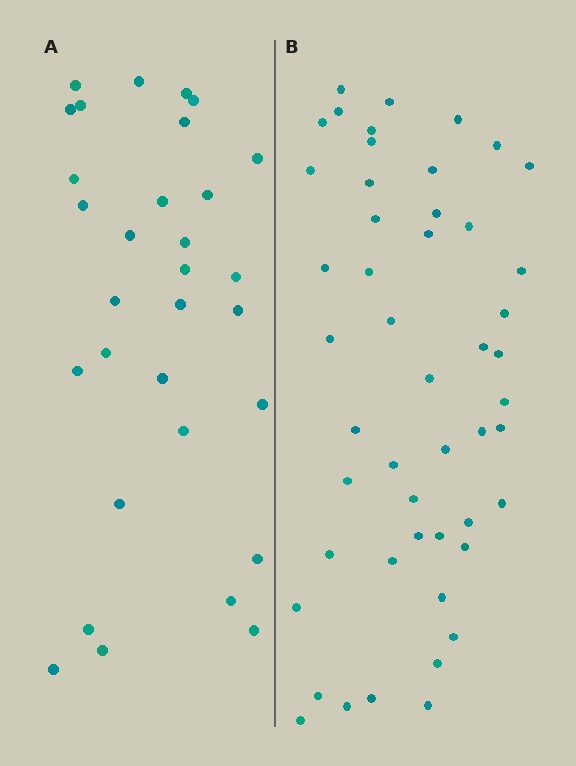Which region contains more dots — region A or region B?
Region B (the right region) has more dots.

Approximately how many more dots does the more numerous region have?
Region B has approximately 20 more dots than region A.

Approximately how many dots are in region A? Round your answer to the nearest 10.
About 30 dots. (The exact count is 31, which rounds to 30.)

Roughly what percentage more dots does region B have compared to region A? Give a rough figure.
About 60% more.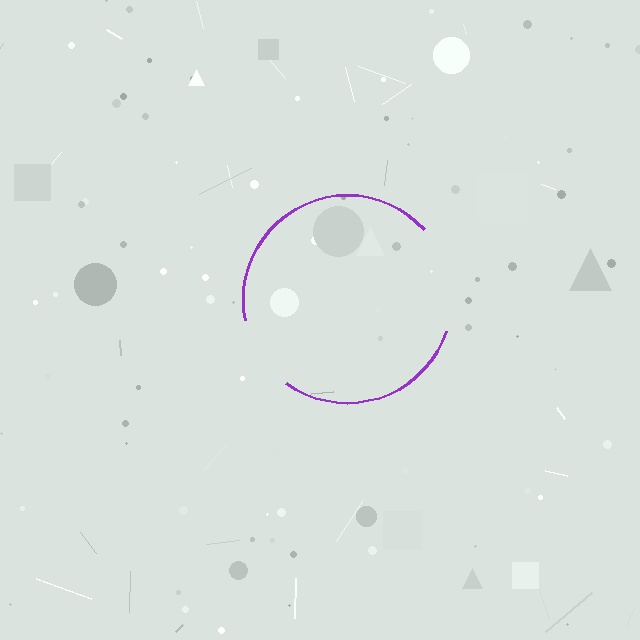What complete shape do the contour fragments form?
The contour fragments form a circle.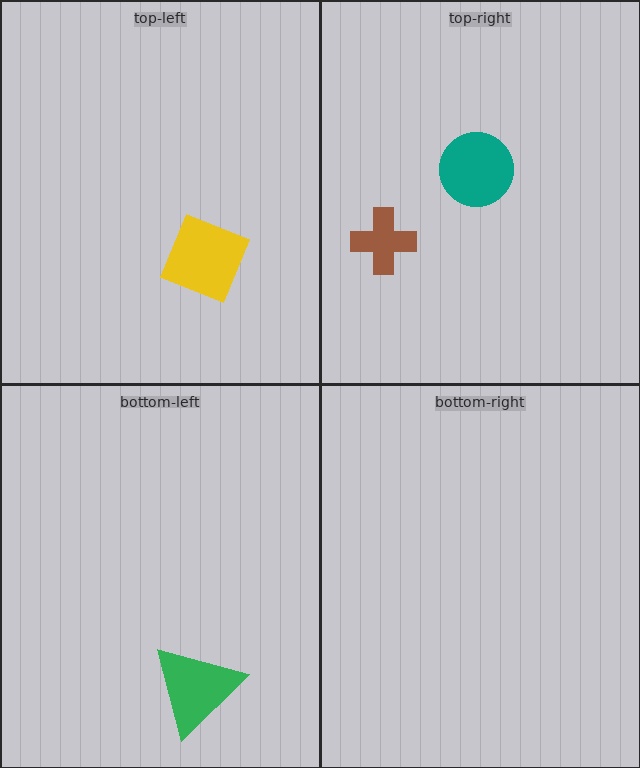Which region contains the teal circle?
The top-right region.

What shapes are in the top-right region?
The brown cross, the teal circle.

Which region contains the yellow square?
The top-left region.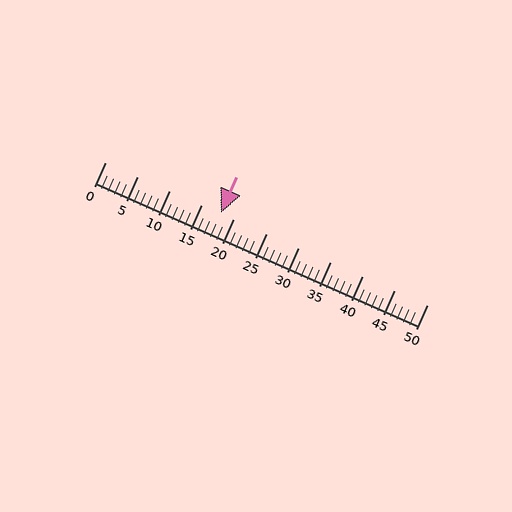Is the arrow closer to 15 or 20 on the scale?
The arrow is closer to 20.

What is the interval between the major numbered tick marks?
The major tick marks are spaced 5 units apart.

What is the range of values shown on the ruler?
The ruler shows values from 0 to 50.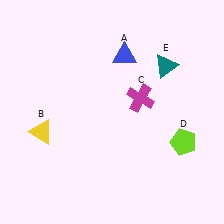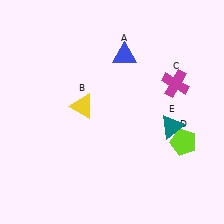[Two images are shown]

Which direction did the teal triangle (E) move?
The teal triangle (E) moved down.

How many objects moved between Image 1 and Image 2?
3 objects moved between the two images.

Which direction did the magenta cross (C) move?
The magenta cross (C) moved right.